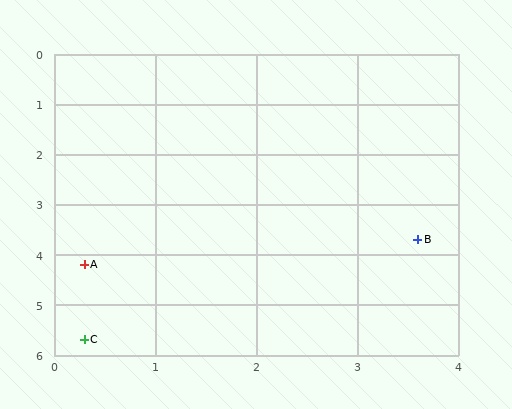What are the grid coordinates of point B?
Point B is at approximately (3.6, 3.7).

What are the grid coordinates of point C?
Point C is at approximately (0.3, 5.7).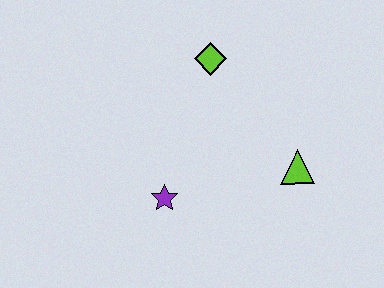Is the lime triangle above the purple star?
Yes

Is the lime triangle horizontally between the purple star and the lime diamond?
No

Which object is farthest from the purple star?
The lime diamond is farthest from the purple star.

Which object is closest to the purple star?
The lime triangle is closest to the purple star.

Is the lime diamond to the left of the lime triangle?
Yes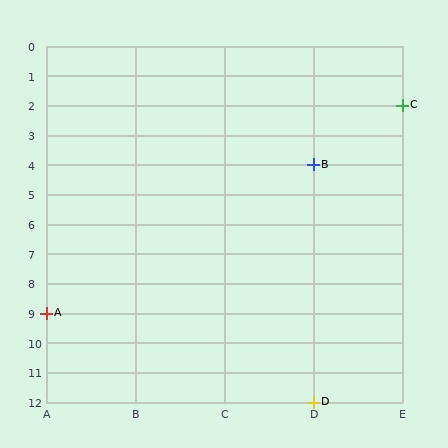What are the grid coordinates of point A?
Point A is at grid coordinates (A, 9).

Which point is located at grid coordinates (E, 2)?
Point C is at (E, 2).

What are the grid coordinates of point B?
Point B is at grid coordinates (D, 4).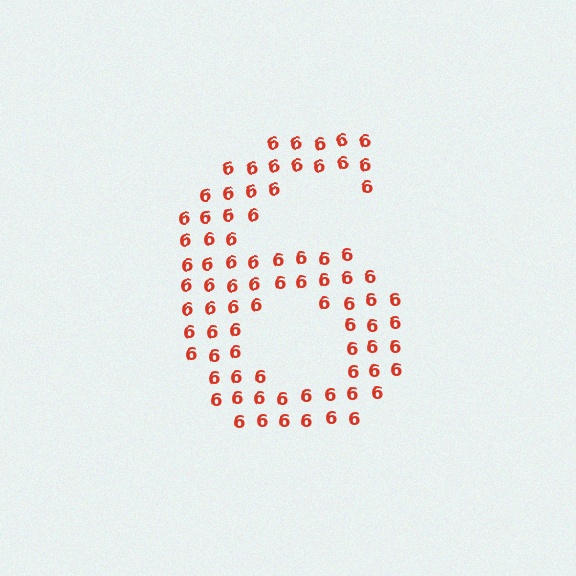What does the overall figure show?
The overall figure shows the digit 6.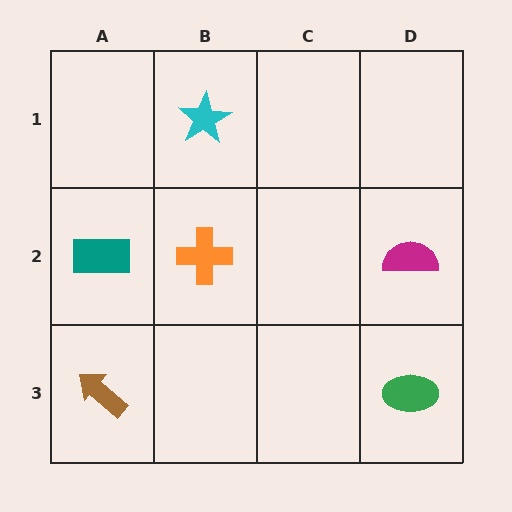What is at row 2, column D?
A magenta semicircle.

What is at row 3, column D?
A green ellipse.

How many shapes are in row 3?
2 shapes.